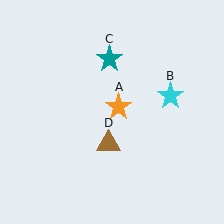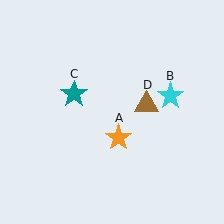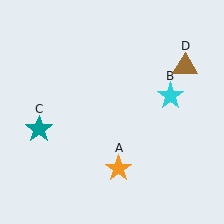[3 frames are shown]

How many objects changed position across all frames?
3 objects changed position: orange star (object A), teal star (object C), brown triangle (object D).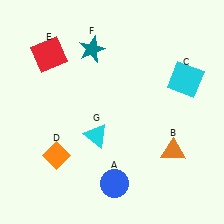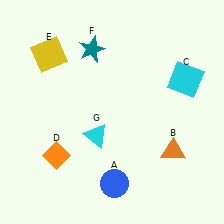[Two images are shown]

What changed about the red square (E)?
In Image 1, E is red. In Image 2, it changed to yellow.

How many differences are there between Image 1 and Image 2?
There is 1 difference between the two images.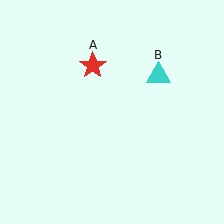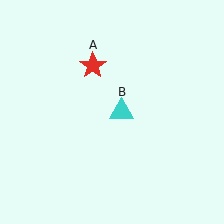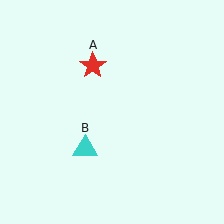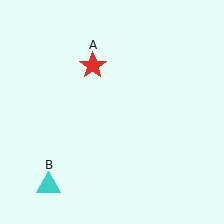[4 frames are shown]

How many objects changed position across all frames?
1 object changed position: cyan triangle (object B).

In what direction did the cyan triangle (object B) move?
The cyan triangle (object B) moved down and to the left.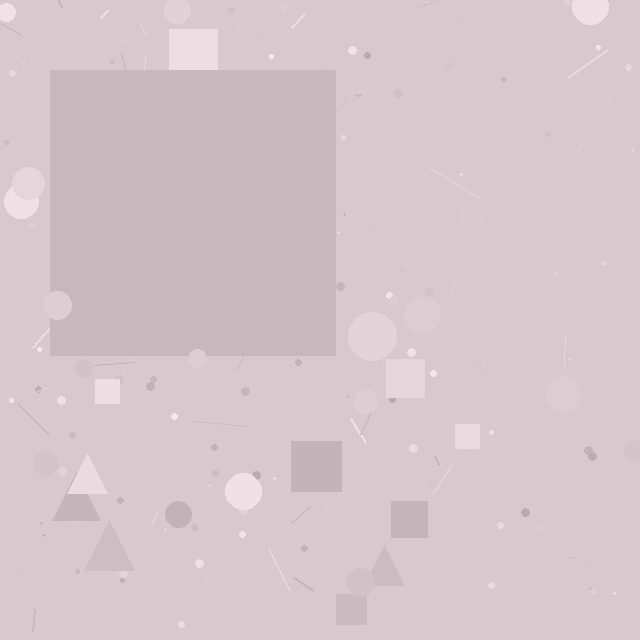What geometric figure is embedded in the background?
A square is embedded in the background.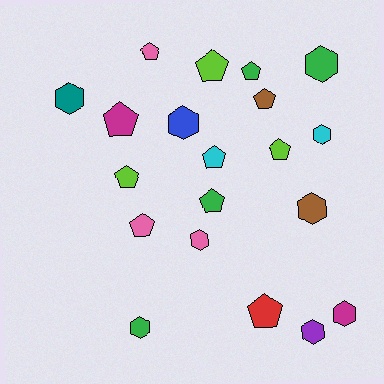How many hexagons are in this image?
There are 9 hexagons.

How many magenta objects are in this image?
There are 2 magenta objects.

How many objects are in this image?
There are 20 objects.